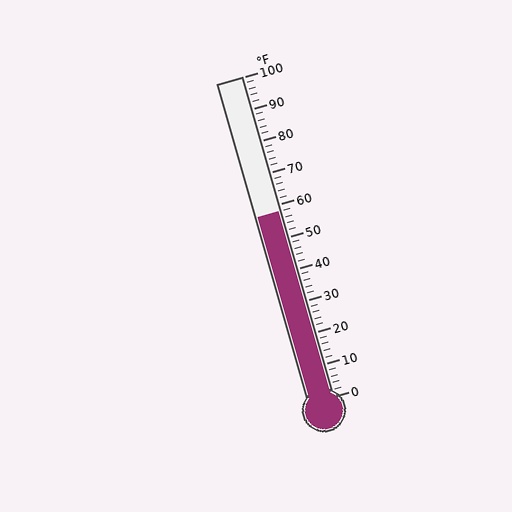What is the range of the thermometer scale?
The thermometer scale ranges from 0°F to 100°F.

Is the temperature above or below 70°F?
The temperature is below 70°F.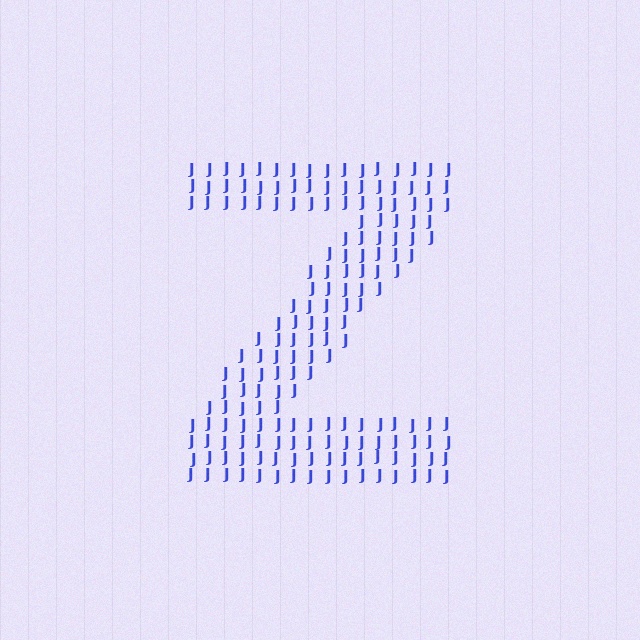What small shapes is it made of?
It is made of small letter J's.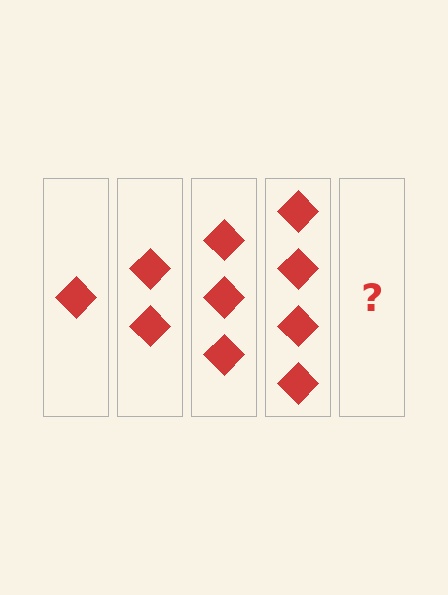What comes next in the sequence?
The next element should be 5 diamonds.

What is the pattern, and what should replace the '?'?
The pattern is that each step adds one more diamond. The '?' should be 5 diamonds.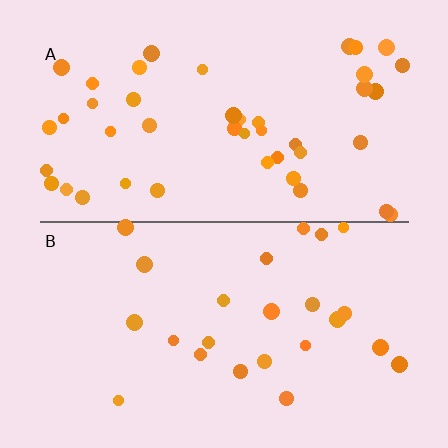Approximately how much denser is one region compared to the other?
Approximately 1.8× — region A over region B.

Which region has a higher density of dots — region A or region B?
A (the top).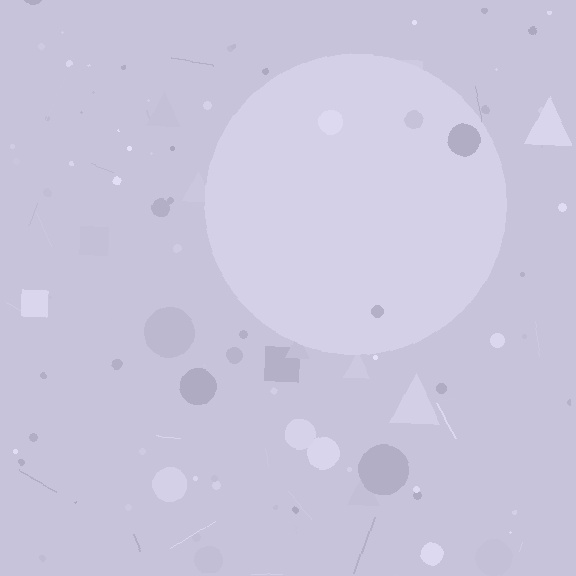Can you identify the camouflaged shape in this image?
The camouflaged shape is a circle.